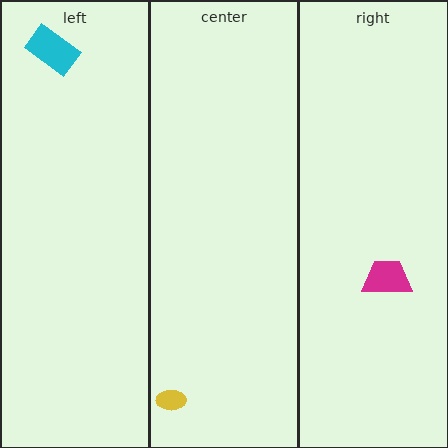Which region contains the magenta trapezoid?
The right region.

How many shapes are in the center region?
1.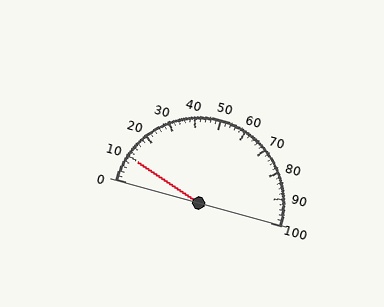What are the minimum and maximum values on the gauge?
The gauge ranges from 0 to 100.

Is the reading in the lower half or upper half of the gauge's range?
The reading is in the lower half of the range (0 to 100).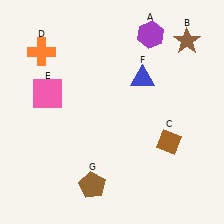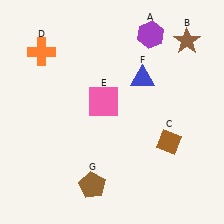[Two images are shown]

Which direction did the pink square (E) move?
The pink square (E) moved right.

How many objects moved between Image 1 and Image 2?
1 object moved between the two images.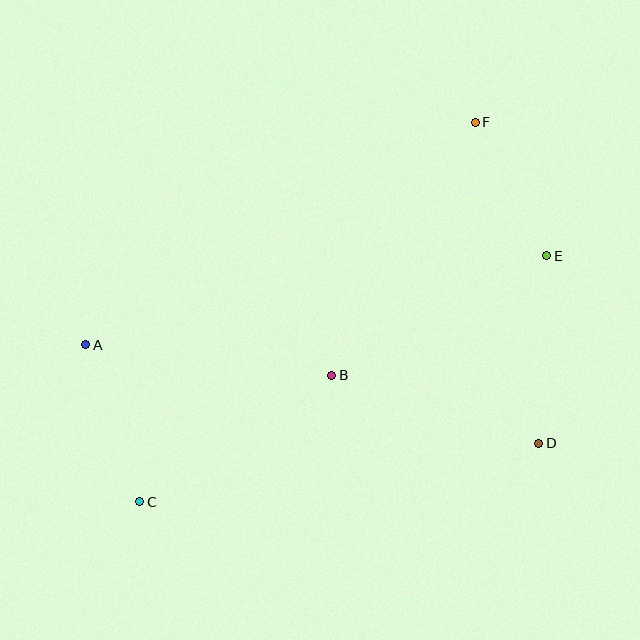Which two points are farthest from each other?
Points C and F are farthest from each other.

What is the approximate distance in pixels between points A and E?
The distance between A and E is approximately 469 pixels.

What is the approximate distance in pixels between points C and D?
The distance between C and D is approximately 403 pixels.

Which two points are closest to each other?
Points E and F are closest to each other.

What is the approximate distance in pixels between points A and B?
The distance between A and B is approximately 248 pixels.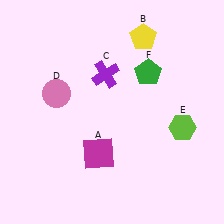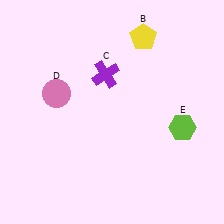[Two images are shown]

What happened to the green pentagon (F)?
The green pentagon (F) was removed in Image 2. It was in the top-right area of Image 1.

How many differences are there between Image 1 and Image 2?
There are 2 differences between the two images.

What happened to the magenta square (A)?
The magenta square (A) was removed in Image 2. It was in the bottom-left area of Image 1.